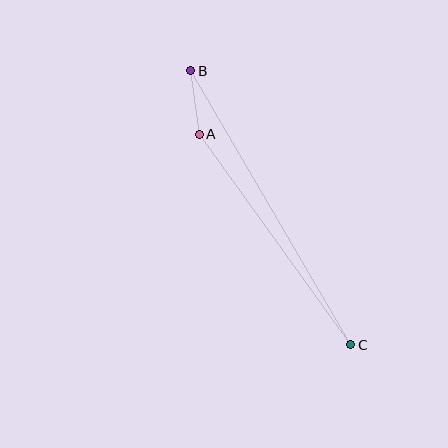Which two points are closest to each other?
Points A and B are closest to each other.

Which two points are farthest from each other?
Points B and C are farthest from each other.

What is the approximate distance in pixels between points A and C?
The distance between A and C is approximately 259 pixels.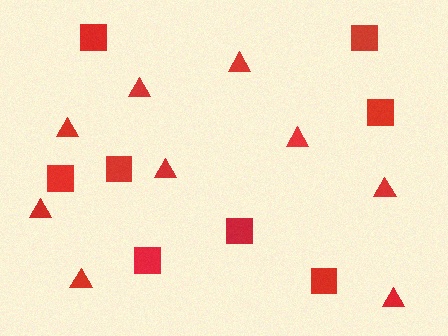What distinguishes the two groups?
There are 2 groups: one group of triangles (9) and one group of squares (8).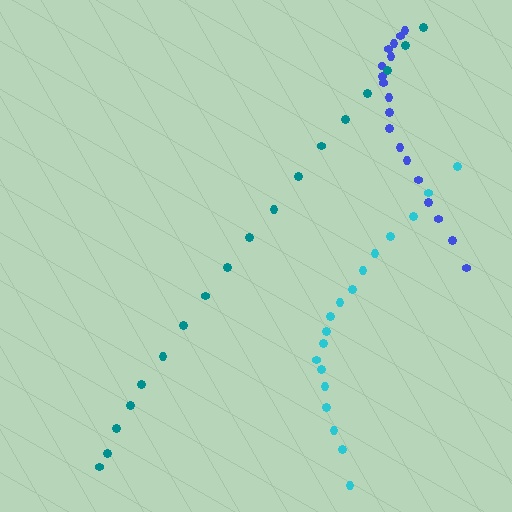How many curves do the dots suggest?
There are 3 distinct paths.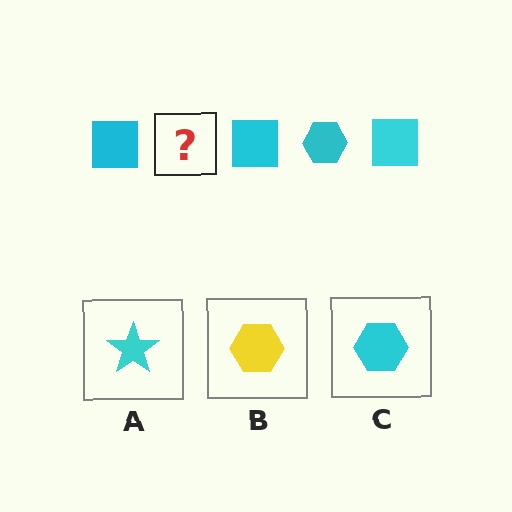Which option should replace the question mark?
Option C.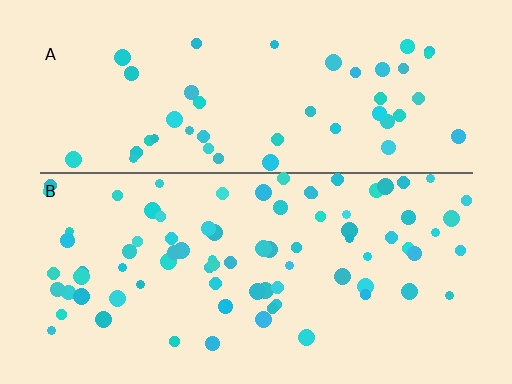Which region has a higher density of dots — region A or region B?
B (the bottom).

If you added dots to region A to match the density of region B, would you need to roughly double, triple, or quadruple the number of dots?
Approximately double.